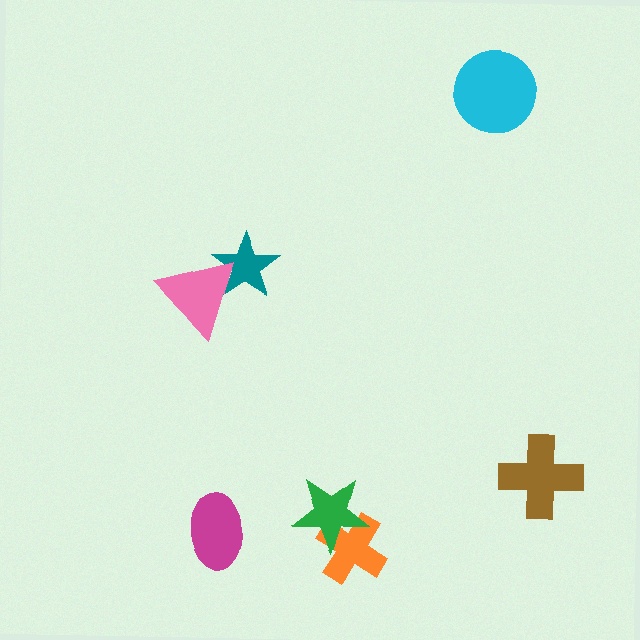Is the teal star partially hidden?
Yes, it is partially covered by another shape.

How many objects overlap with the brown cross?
0 objects overlap with the brown cross.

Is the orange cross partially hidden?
Yes, it is partially covered by another shape.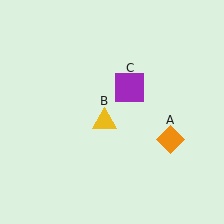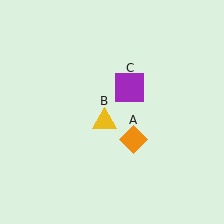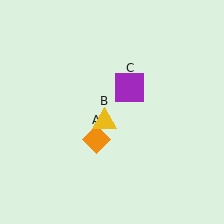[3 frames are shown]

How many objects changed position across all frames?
1 object changed position: orange diamond (object A).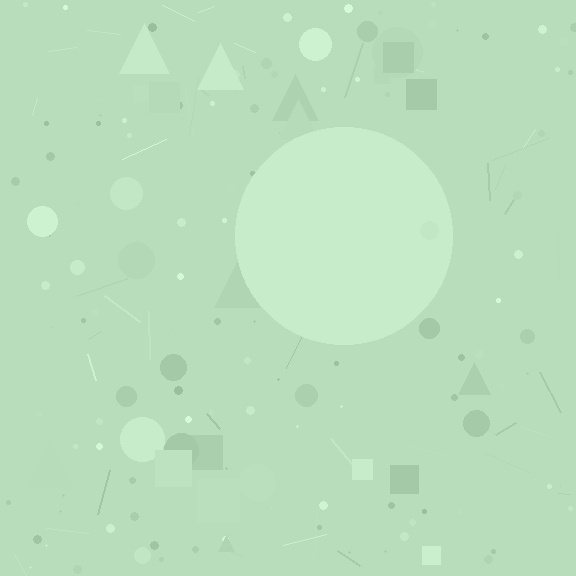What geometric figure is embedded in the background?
A circle is embedded in the background.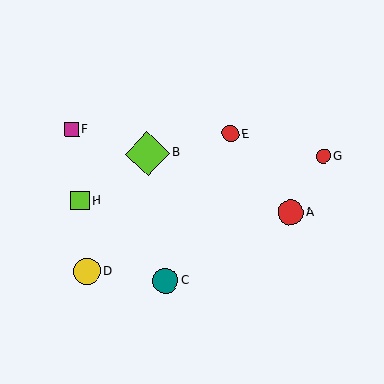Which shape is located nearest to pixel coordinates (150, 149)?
The lime diamond (labeled B) at (147, 154) is nearest to that location.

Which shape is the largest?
The lime diamond (labeled B) is the largest.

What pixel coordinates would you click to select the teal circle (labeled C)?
Click at (165, 280) to select the teal circle C.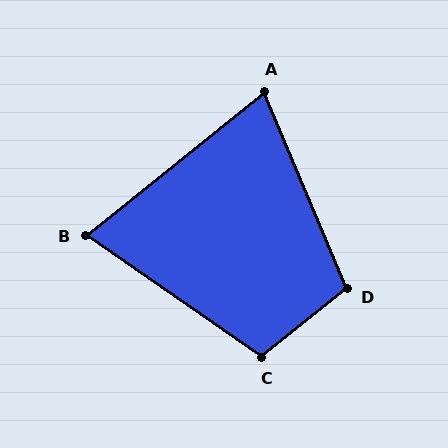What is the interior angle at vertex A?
Approximately 74 degrees (acute).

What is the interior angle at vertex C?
Approximately 106 degrees (obtuse).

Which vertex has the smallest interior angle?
B, at approximately 74 degrees.